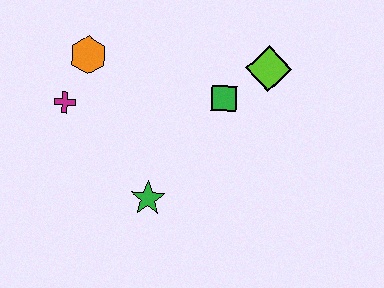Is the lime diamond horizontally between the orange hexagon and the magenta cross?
No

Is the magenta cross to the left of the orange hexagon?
Yes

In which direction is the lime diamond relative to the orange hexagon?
The lime diamond is to the right of the orange hexagon.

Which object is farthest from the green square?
The magenta cross is farthest from the green square.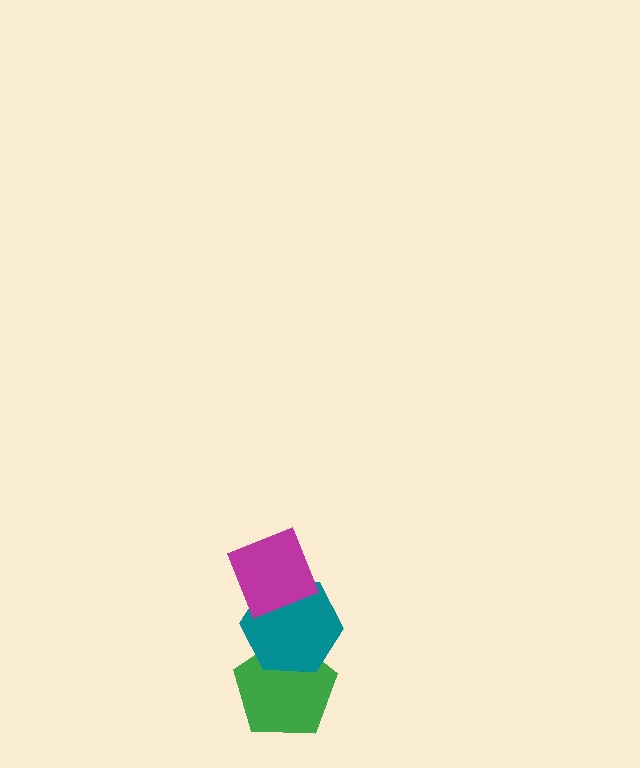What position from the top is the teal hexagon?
The teal hexagon is 2nd from the top.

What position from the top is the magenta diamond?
The magenta diamond is 1st from the top.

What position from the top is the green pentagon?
The green pentagon is 3rd from the top.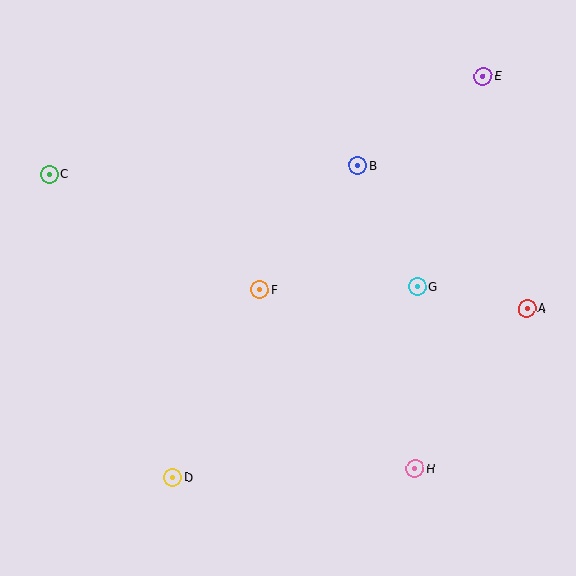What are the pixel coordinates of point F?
Point F is at (260, 289).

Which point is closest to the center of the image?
Point F at (260, 289) is closest to the center.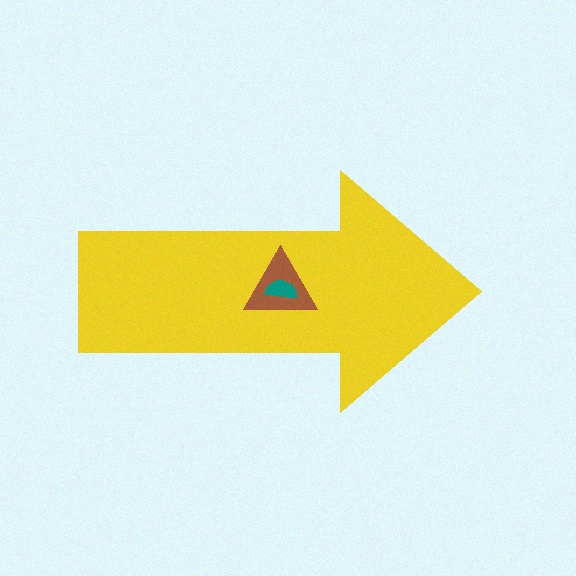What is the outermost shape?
The yellow arrow.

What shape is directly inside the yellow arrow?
The brown triangle.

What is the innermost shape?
The teal semicircle.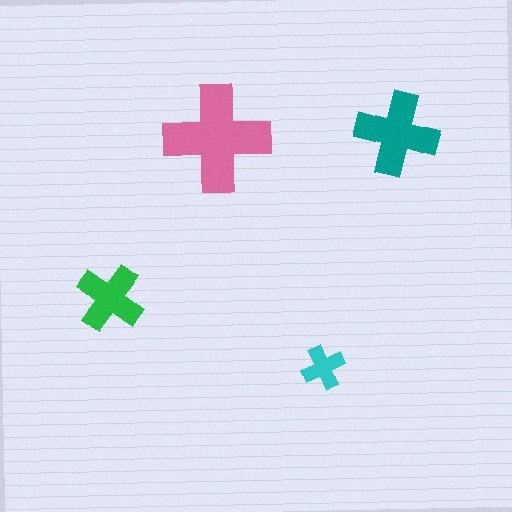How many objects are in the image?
There are 4 objects in the image.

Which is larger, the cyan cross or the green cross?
The green one.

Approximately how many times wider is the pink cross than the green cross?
About 1.5 times wider.